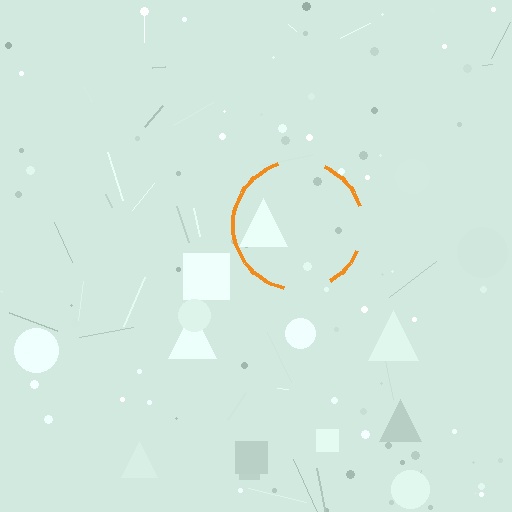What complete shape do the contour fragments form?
The contour fragments form a circle.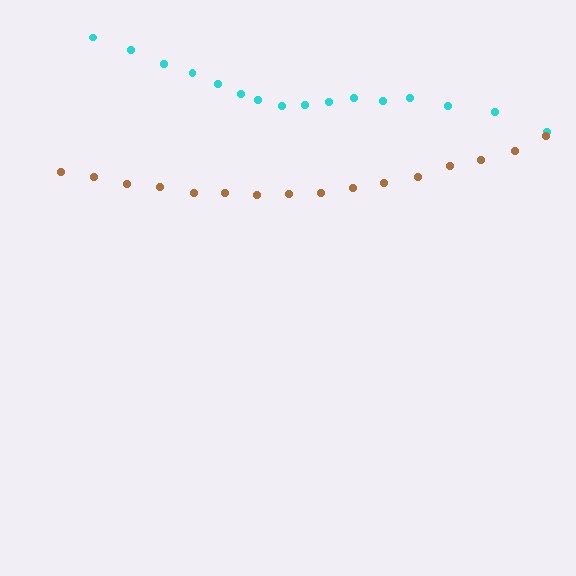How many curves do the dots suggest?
There are 2 distinct paths.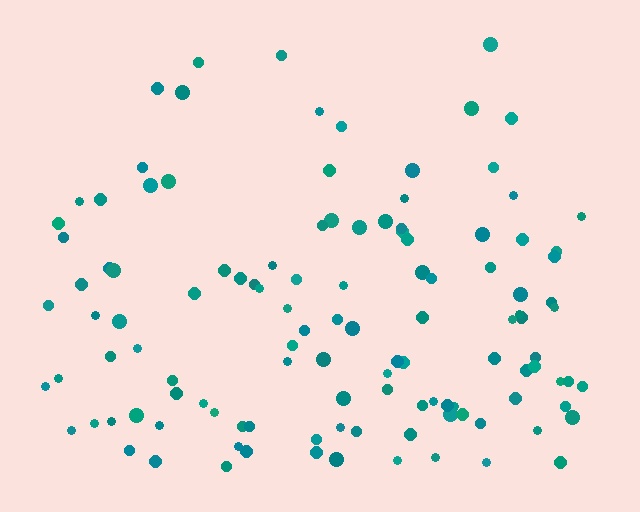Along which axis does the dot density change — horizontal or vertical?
Vertical.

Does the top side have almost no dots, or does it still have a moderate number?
Still a moderate number, just noticeably fewer than the bottom.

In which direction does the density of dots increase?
From top to bottom, with the bottom side densest.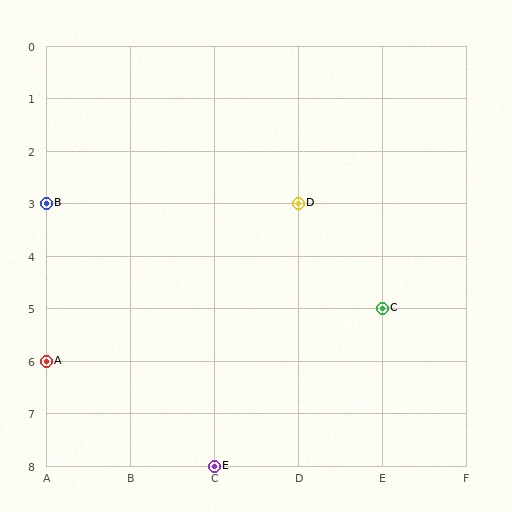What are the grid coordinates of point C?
Point C is at grid coordinates (E, 5).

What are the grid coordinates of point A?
Point A is at grid coordinates (A, 6).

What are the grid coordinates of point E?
Point E is at grid coordinates (C, 8).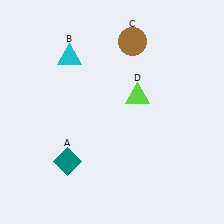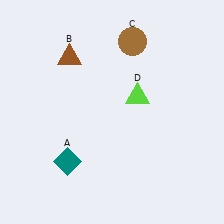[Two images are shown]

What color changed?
The triangle (B) changed from cyan in Image 1 to brown in Image 2.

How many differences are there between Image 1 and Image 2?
There is 1 difference between the two images.